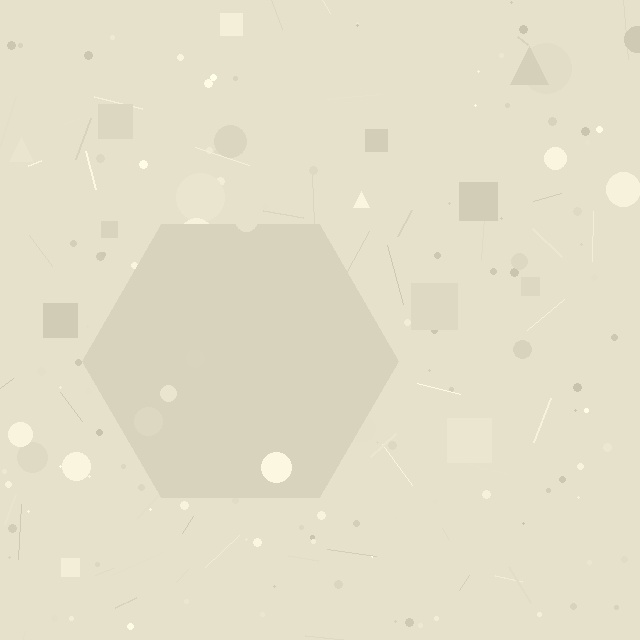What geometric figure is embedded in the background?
A hexagon is embedded in the background.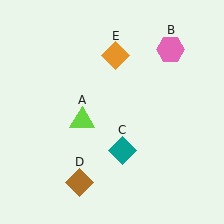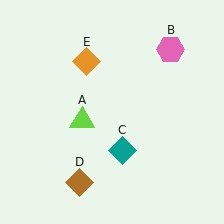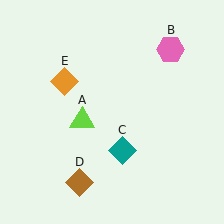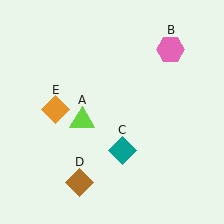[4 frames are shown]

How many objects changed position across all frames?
1 object changed position: orange diamond (object E).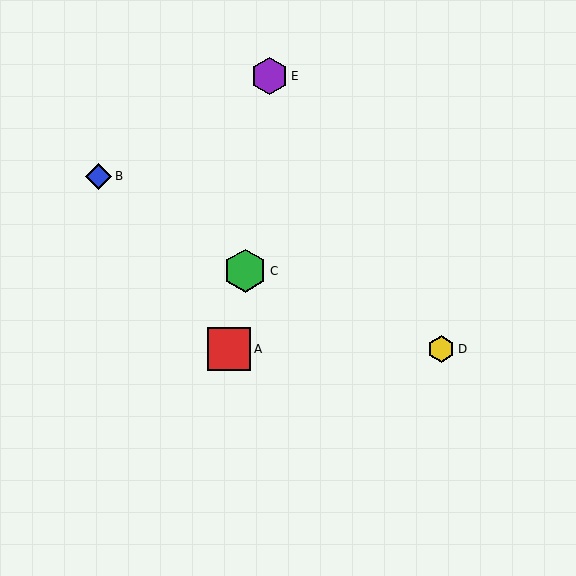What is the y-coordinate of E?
Object E is at y≈76.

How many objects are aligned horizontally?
2 objects (A, D) are aligned horizontally.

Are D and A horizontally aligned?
Yes, both are at y≈349.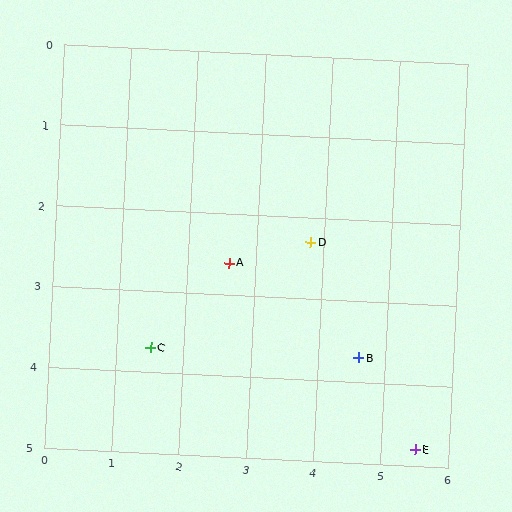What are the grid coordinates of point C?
Point C is at approximately (1.5, 3.7).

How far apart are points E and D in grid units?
Points E and D are about 3.0 grid units apart.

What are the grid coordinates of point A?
Point A is at approximately (2.6, 2.6).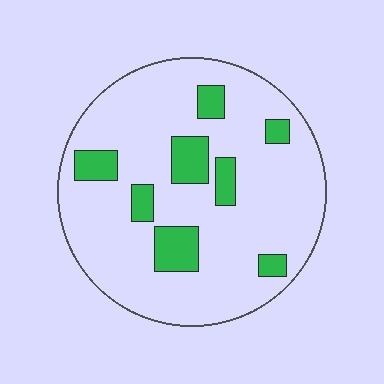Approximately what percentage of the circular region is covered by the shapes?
Approximately 15%.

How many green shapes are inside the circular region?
8.